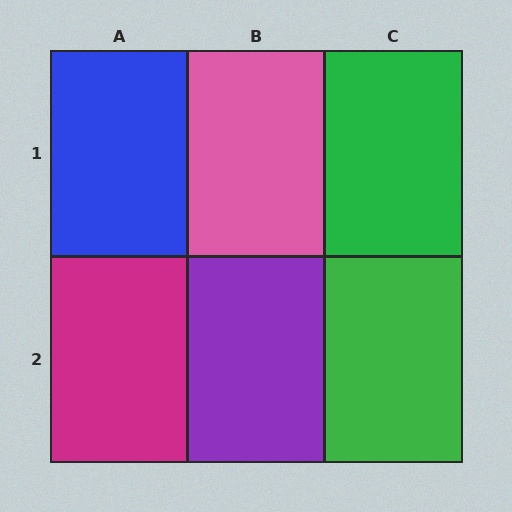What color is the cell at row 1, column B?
Pink.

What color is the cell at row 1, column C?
Green.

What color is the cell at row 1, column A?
Blue.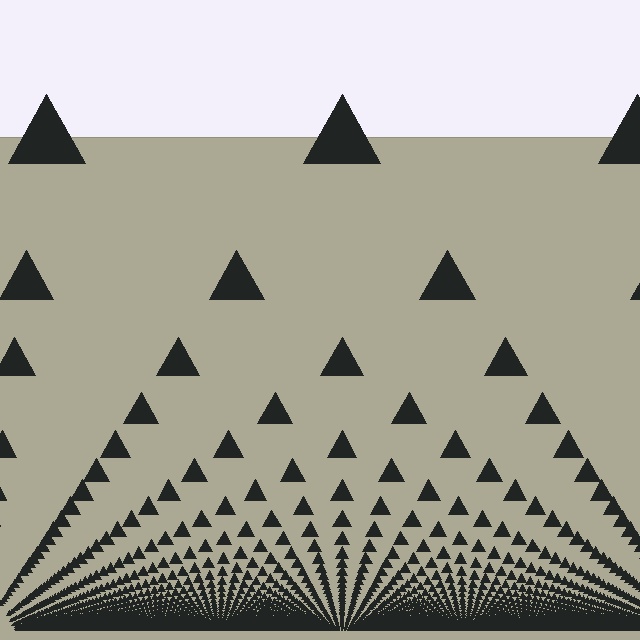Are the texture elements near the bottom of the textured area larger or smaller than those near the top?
Smaller. The gradient is inverted — elements near the bottom are smaller and denser.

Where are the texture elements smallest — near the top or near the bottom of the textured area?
Near the bottom.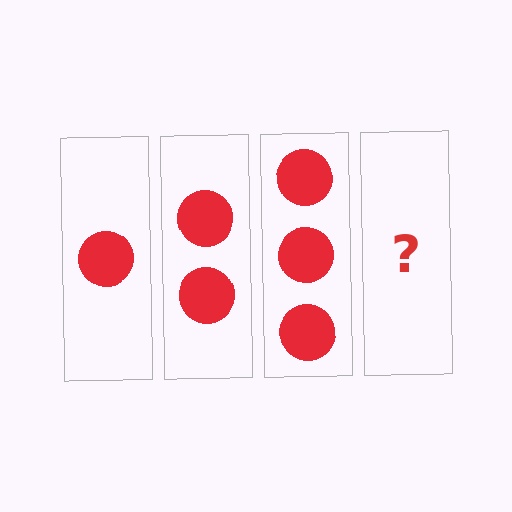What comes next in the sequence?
The next element should be 4 circles.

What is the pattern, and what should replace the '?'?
The pattern is that each step adds one more circle. The '?' should be 4 circles.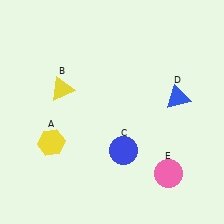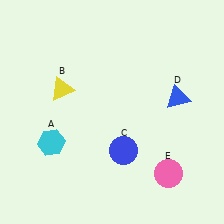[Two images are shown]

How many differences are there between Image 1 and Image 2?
There is 1 difference between the two images.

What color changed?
The hexagon (A) changed from yellow in Image 1 to cyan in Image 2.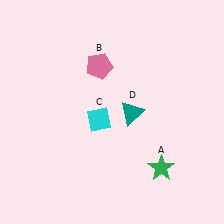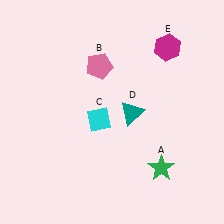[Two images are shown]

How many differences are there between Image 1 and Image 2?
There is 1 difference between the two images.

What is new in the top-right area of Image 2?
A magenta hexagon (E) was added in the top-right area of Image 2.